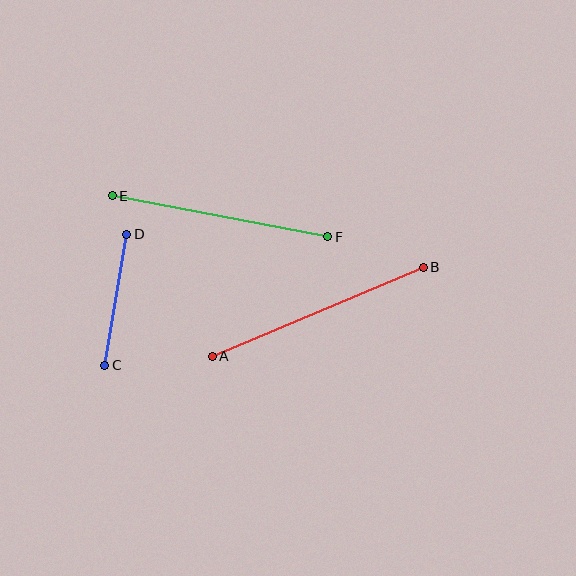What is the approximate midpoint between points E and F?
The midpoint is at approximately (220, 216) pixels.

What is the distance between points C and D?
The distance is approximately 133 pixels.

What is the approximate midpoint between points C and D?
The midpoint is at approximately (116, 300) pixels.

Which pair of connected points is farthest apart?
Points A and B are farthest apart.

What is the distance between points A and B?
The distance is approximately 229 pixels.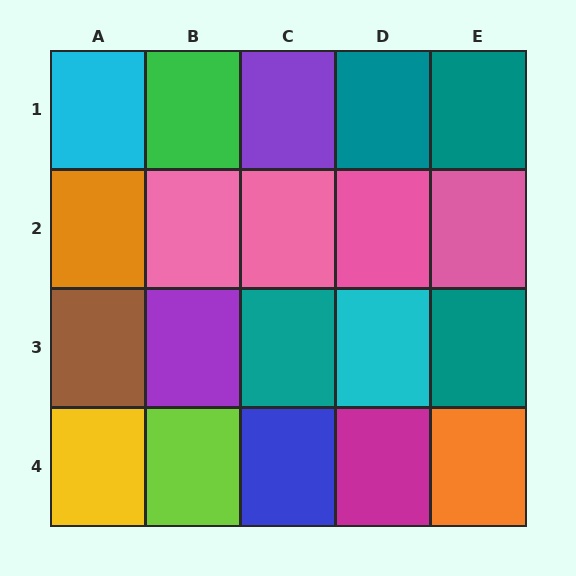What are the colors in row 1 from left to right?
Cyan, green, purple, teal, teal.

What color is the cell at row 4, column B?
Lime.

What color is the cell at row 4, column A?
Yellow.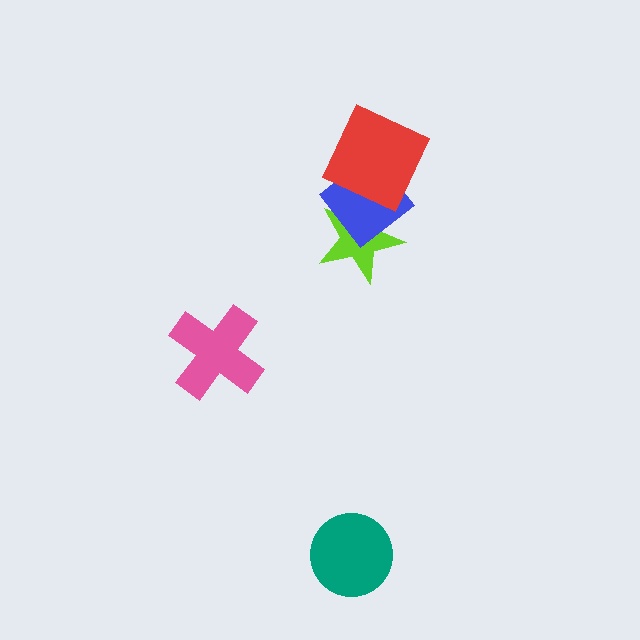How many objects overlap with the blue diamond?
2 objects overlap with the blue diamond.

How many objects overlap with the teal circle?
0 objects overlap with the teal circle.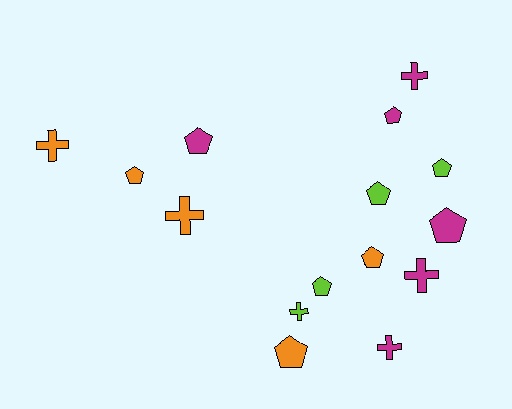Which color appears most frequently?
Magenta, with 6 objects.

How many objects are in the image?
There are 15 objects.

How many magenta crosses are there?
There are 3 magenta crosses.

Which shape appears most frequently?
Pentagon, with 9 objects.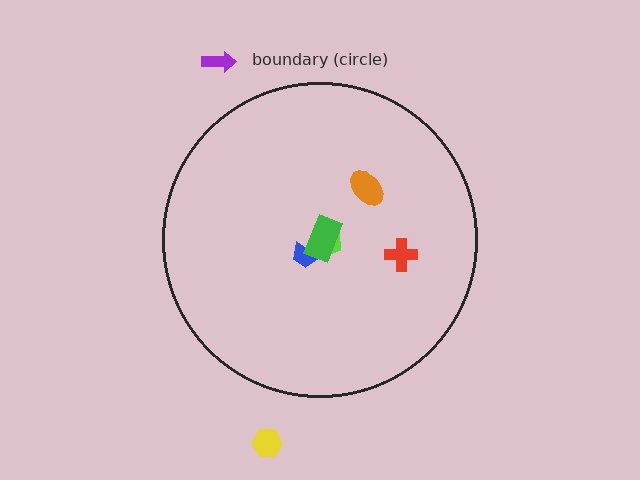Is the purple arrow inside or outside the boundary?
Outside.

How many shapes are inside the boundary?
5 inside, 2 outside.